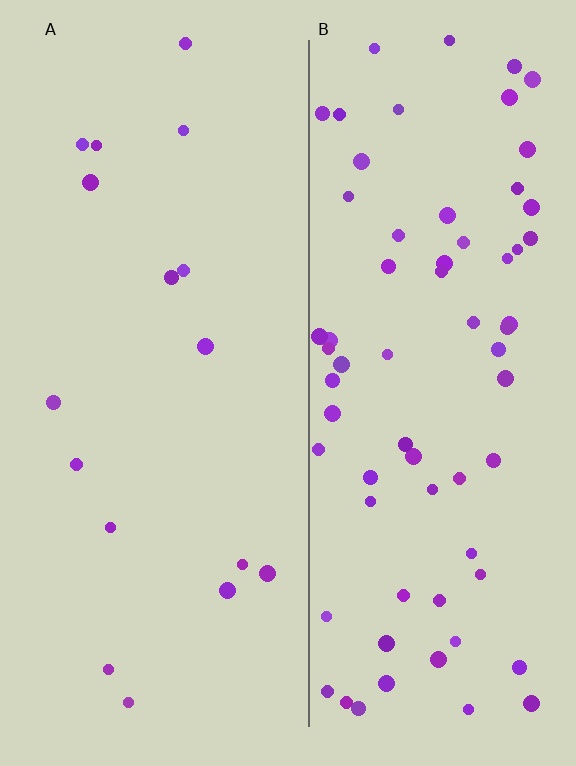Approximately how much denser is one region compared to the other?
Approximately 4.2× — region B over region A.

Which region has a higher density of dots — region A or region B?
B (the right).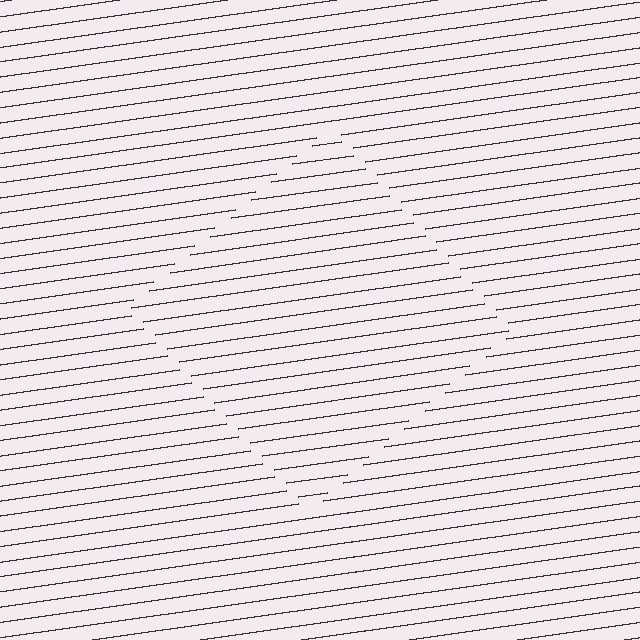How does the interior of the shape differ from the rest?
The interior of the shape contains the same grating, shifted by half a period — the contour is defined by the phase discontinuity where line-ends from the inner and outer gratings abut.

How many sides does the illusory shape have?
4 sides — the line-ends trace a square.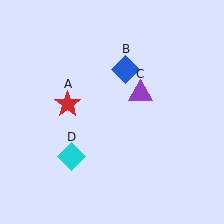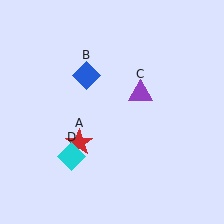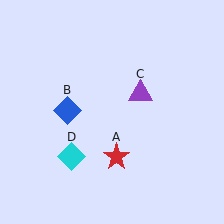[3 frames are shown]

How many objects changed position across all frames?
2 objects changed position: red star (object A), blue diamond (object B).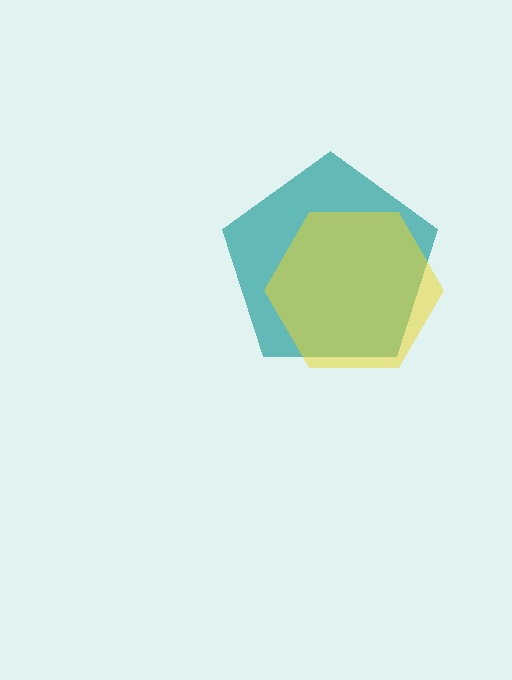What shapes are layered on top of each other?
The layered shapes are: a teal pentagon, a yellow hexagon.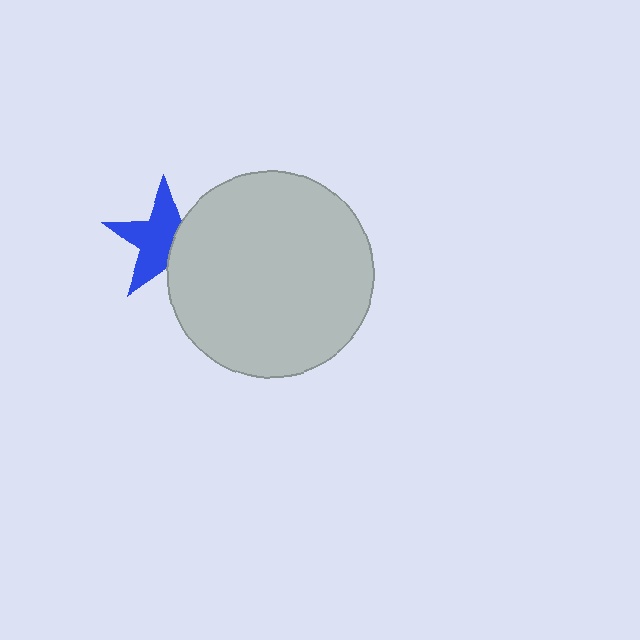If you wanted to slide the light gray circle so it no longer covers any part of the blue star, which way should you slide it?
Slide it right — that is the most direct way to separate the two shapes.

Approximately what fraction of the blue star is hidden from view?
Roughly 37% of the blue star is hidden behind the light gray circle.